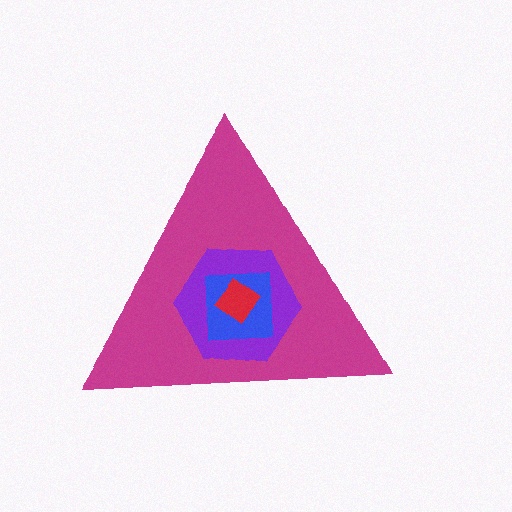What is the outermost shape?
The magenta triangle.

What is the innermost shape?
The red diamond.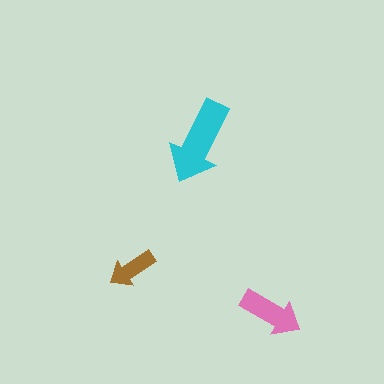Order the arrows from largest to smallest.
the cyan one, the pink one, the brown one.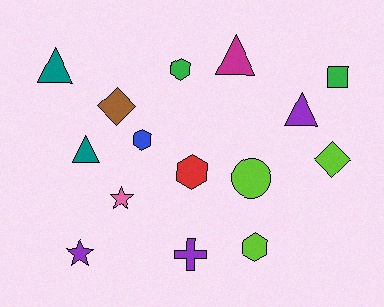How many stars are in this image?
There are 2 stars.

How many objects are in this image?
There are 15 objects.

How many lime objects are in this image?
There are 3 lime objects.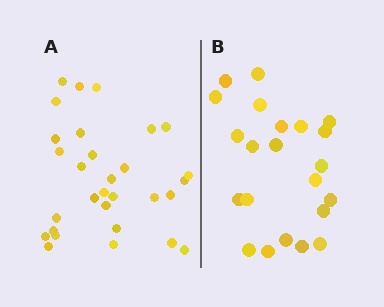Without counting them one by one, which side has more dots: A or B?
Region A (the left region) has more dots.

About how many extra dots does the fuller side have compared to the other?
Region A has roughly 8 or so more dots than region B.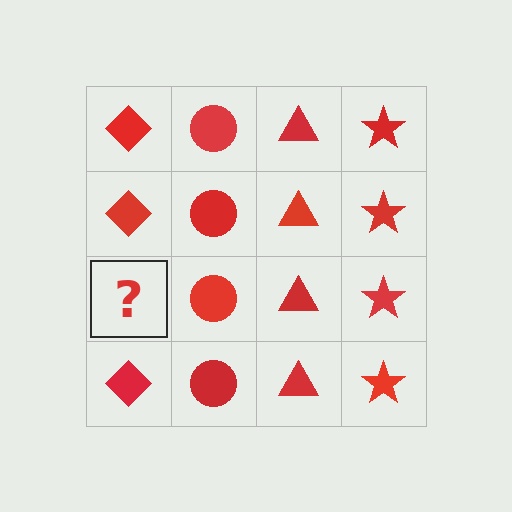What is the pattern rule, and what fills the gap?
The rule is that each column has a consistent shape. The gap should be filled with a red diamond.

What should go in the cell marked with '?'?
The missing cell should contain a red diamond.